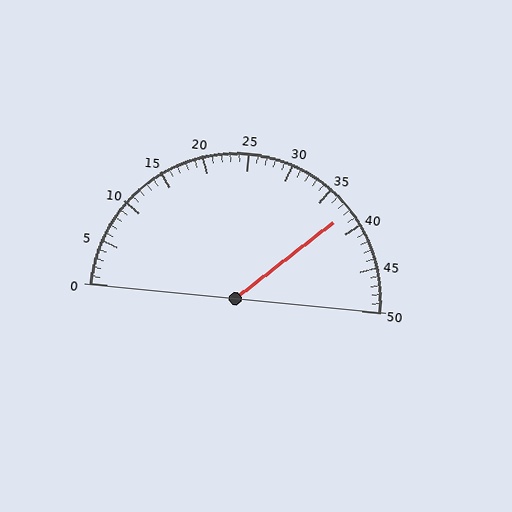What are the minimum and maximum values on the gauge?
The gauge ranges from 0 to 50.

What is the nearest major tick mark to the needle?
The nearest major tick mark is 40.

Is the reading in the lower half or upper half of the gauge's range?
The reading is in the upper half of the range (0 to 50).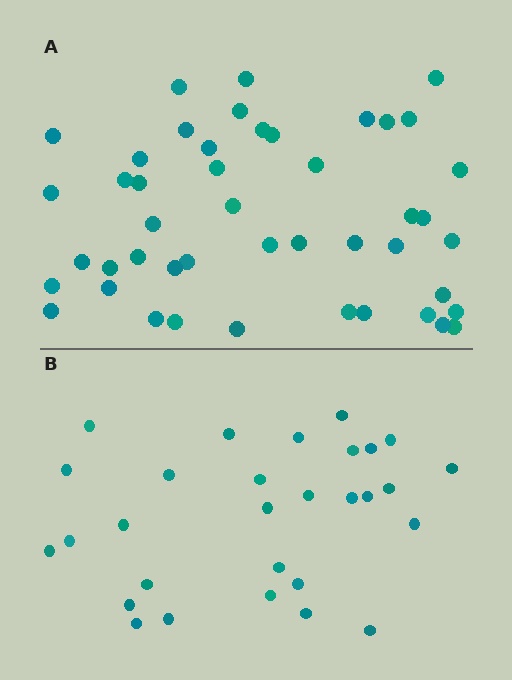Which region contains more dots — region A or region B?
Region A (the top region) has more dots.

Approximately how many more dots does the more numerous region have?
Region A has approximately 15 more dots than region B.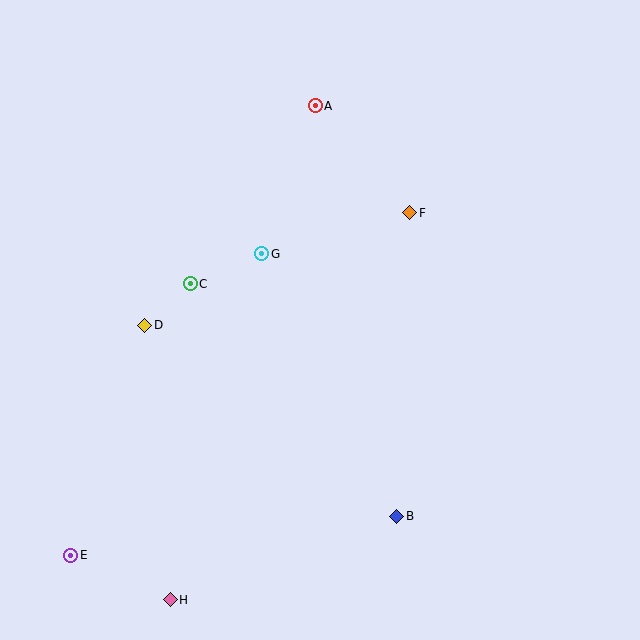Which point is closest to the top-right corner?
Point F is closest to the top-right corner.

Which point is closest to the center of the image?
Point G at (262, 254) is closest to the center.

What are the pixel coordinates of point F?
Point F is at (410, 213).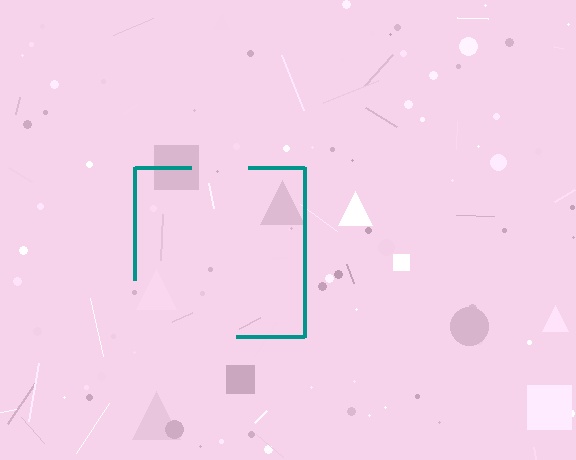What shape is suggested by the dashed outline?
The dashed outline suggests a square.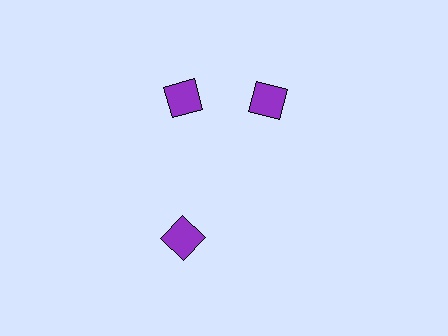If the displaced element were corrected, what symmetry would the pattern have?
It would have 3-fold rotational symmetry — the pattern would map onto itself every 120 degrees.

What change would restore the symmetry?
The symmetry would be restored by rotating it back into even spacing with its neighbors so that all 3 diamonds sit at equal angles and equal distance from the center.